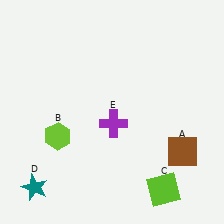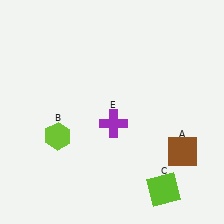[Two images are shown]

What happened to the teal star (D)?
The teal star (D) was removed in Image 2. It was in the bottom-left area of Image 1.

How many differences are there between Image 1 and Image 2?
There is 1 difference between the two images.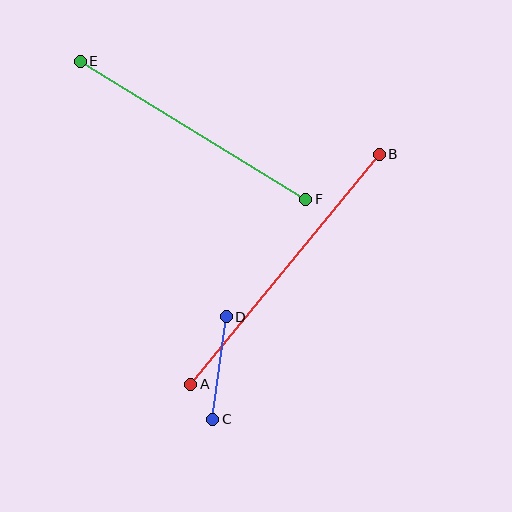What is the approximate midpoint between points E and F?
The midpoint is at approximately (193, 130) pixels.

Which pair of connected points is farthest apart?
Points A and B are farthest apart.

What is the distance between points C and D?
The distance is approximately 103 pixels.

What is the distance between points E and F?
The distance is approximately 265 pixels.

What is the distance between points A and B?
The distance is approximately 297 pixels.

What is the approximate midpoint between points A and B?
The midpoint is at approximately (285, 269) pixels.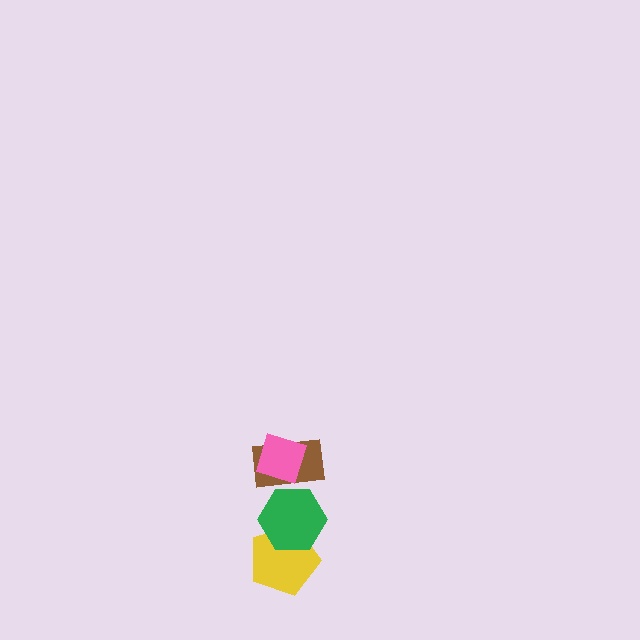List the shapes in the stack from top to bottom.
From top to bottom: the pink diamond, the brown rectangle, the green hexagon, the yellow pentagon.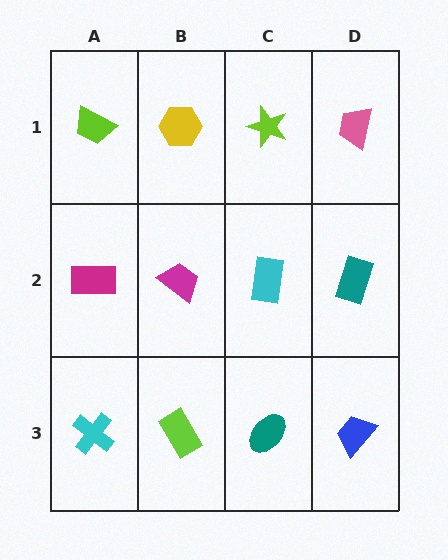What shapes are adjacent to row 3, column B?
A magenta trapezoid (row 2, column B), a cyan cross (row 3, column A), a teal ellipse (row 3, column C).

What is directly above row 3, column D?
A teal rectangle.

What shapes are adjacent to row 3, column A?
A magenta rectangle (row 2, column A), a lime rectangle (row 3, column B).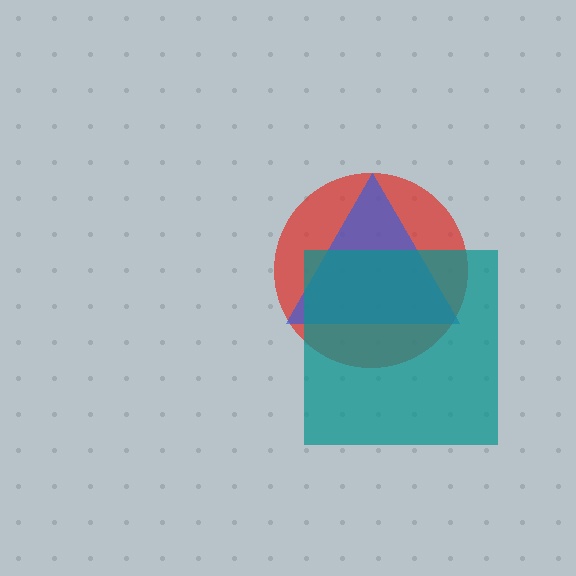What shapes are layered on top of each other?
The layered shapes are: a red circle, a blue triangle, a teal square.